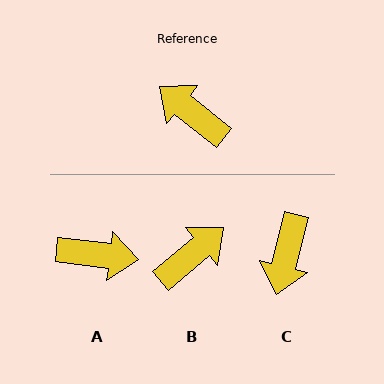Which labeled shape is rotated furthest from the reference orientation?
A, about 148 degrees away.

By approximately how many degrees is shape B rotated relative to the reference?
Approximately 101 degrees clockwise.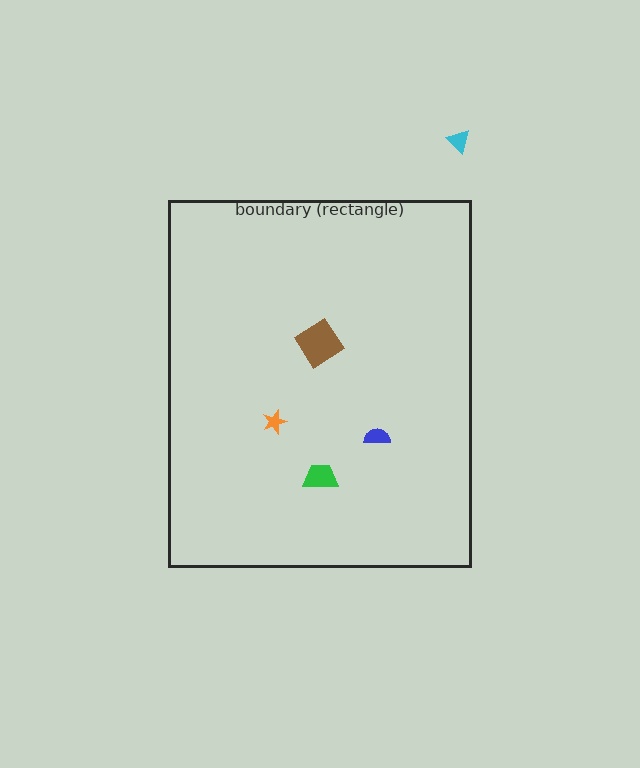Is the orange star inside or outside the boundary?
Inside.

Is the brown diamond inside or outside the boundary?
Inside.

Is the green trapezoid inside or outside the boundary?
Inside.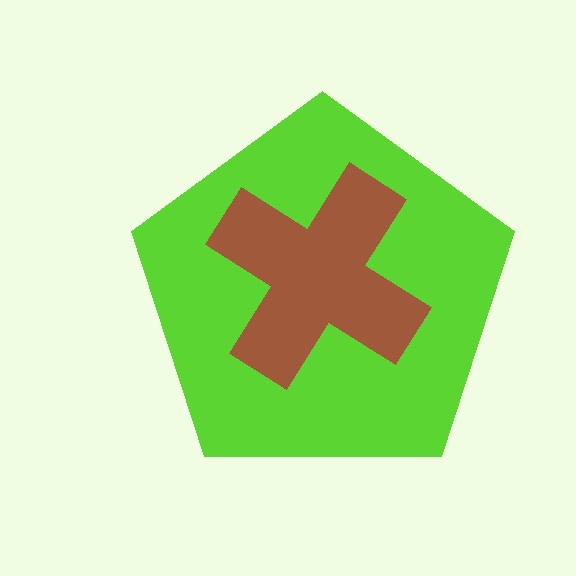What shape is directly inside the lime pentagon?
The brown cross.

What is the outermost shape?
The lime pentagon.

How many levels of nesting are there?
2.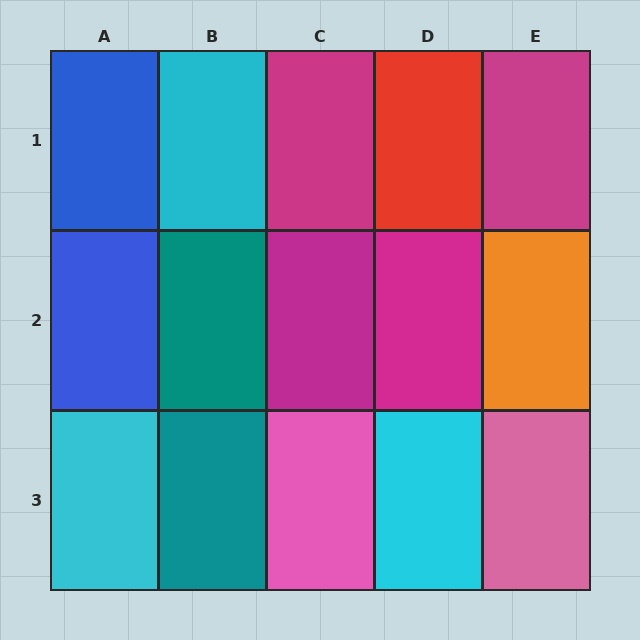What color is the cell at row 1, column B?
Cyan.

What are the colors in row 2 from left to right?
Blue, teal, magenta, magenta, orange.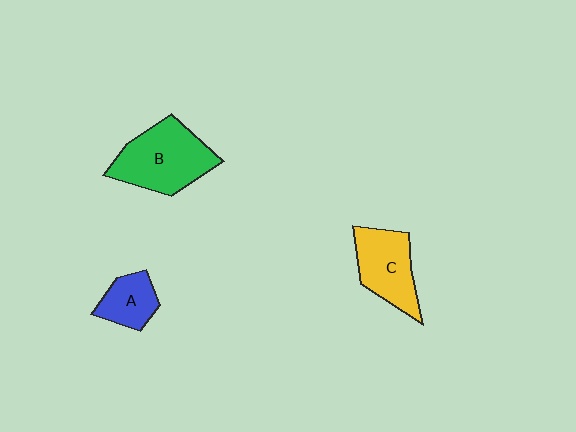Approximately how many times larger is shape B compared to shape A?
Approximately 2.1 times.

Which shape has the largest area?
Shape B (green).